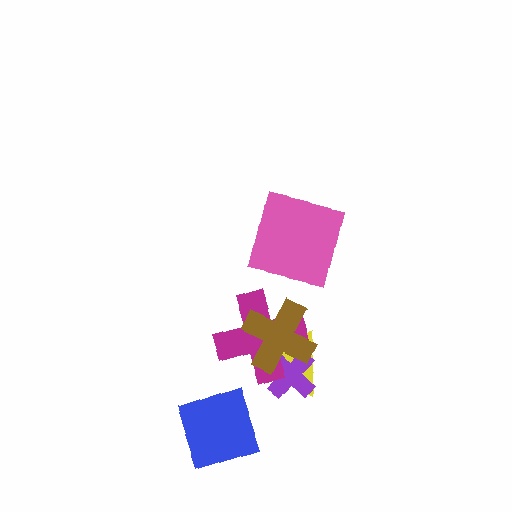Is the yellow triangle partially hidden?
Yes, it is partially covered by another shape.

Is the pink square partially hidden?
No, no other shape covers it.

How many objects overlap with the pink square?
0 objects overlap with the pink square.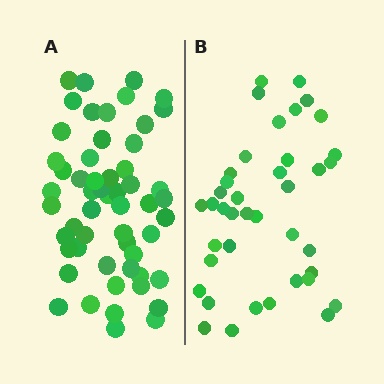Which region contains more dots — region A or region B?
Region A (the left region) has more dots.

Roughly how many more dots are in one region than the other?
Region A has approximately 15 more dots than region B.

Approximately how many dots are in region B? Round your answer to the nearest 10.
About 40 dots.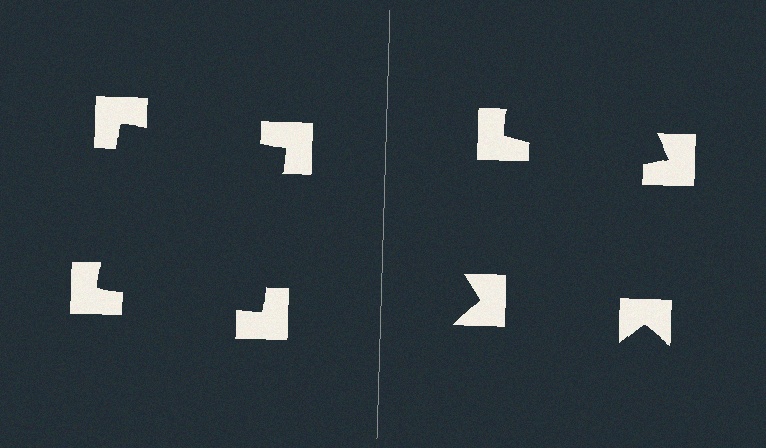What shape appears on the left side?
An illusory square.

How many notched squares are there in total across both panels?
8 — 4 on each side.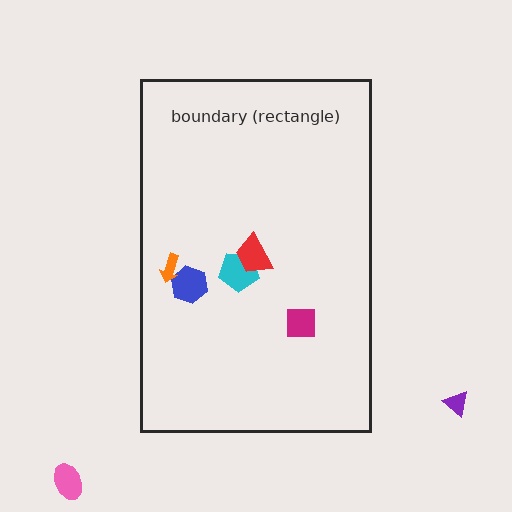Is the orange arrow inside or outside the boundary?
Inside.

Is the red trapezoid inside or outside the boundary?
Inside.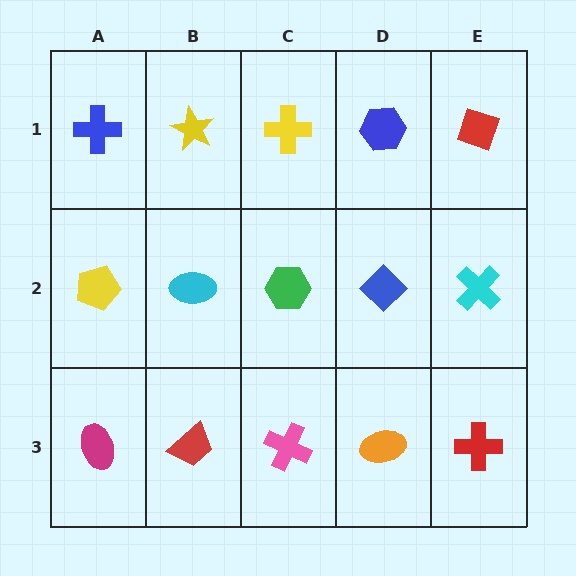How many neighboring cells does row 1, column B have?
3.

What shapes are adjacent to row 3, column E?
A cyan cross (row 2, column E), an orange ellipse (row 3, column D).